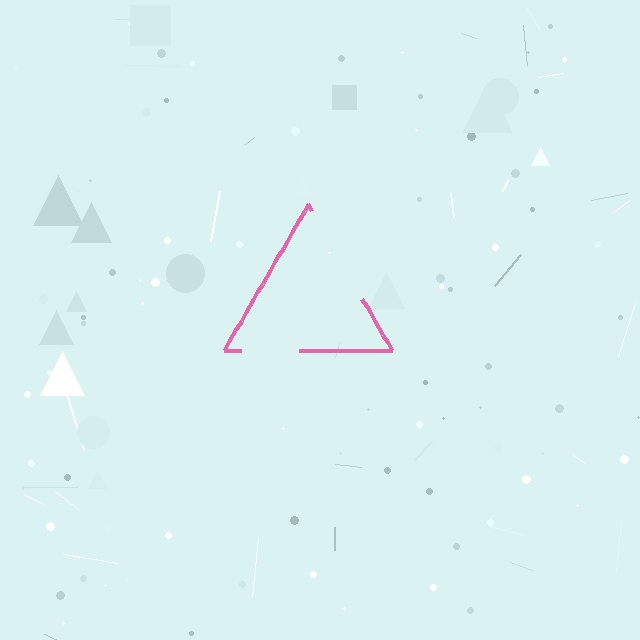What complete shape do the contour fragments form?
The contour fragments form a triangle.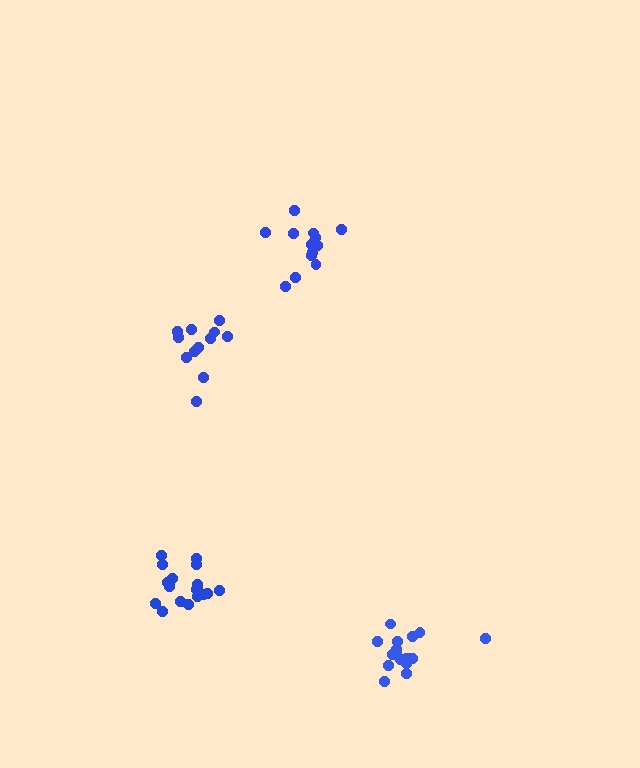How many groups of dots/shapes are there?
There are 4 groups.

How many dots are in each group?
Group 1: 12 dots, Group 2: 17 dots, Group 3: 13 dots, Group 4: 18 dots (60 total).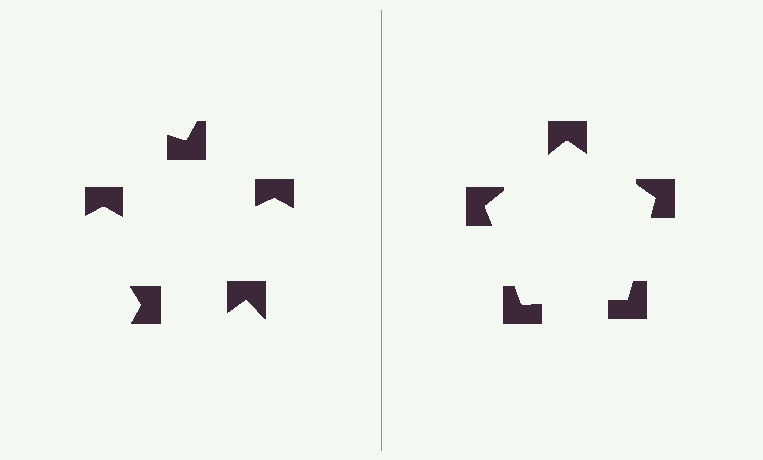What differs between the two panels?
The notched squares are positioned identically on both sides; only the wedge orientations differ. On the right they align to a pentagon; on the left they are misaligned.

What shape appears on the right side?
An illusory pentagon.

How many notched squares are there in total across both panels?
10 — 5 on each side.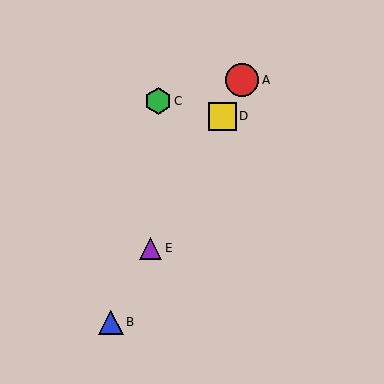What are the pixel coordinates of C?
Object C is at (158, 101).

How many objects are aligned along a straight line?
4 objects (A, B, D, E) are aligned along a straight line.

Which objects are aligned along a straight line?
Objects A, B, D, E are aligned along a straight line.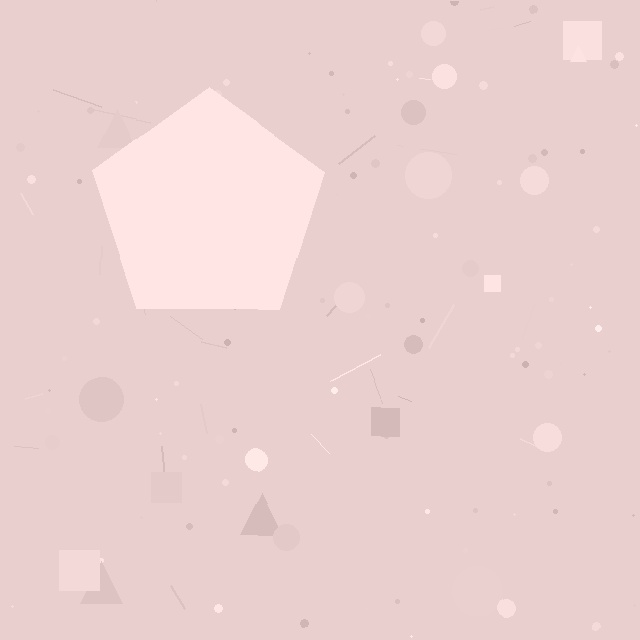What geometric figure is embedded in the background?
A pentagon is embedded in the background.